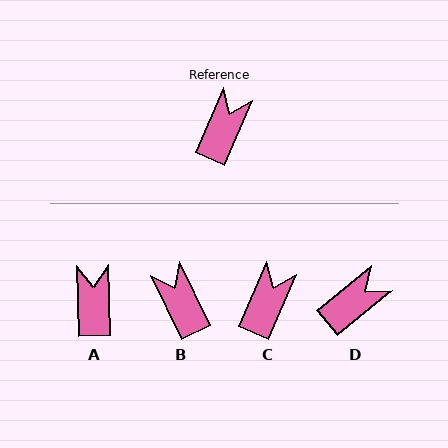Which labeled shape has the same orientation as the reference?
C.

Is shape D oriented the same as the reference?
No, it is off by about 27 degrees.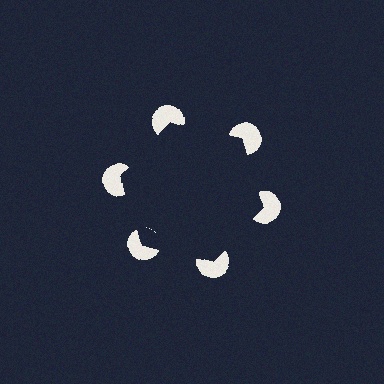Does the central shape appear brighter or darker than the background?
It typically appears slightly darker than the background, even though no actual brightness change is drawn.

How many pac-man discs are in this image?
There are 6 — one at each vertex of the illusory hexagon.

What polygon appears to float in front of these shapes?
An illusory hexagon — its edges are inferred from the aligned wedge cuts in the pac-man discs, not physically drawn.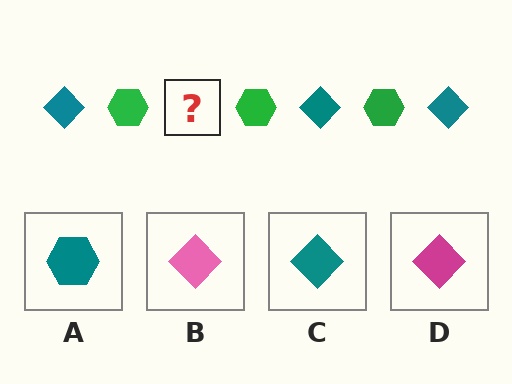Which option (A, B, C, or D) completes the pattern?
C.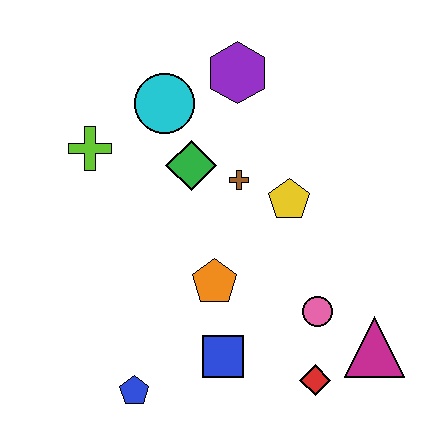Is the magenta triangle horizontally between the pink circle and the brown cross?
No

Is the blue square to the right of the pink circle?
No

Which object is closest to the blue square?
The orange pentagon is closest to the blue square.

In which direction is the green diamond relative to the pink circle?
The green diamond is above the pink circle.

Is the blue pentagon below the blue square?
Yes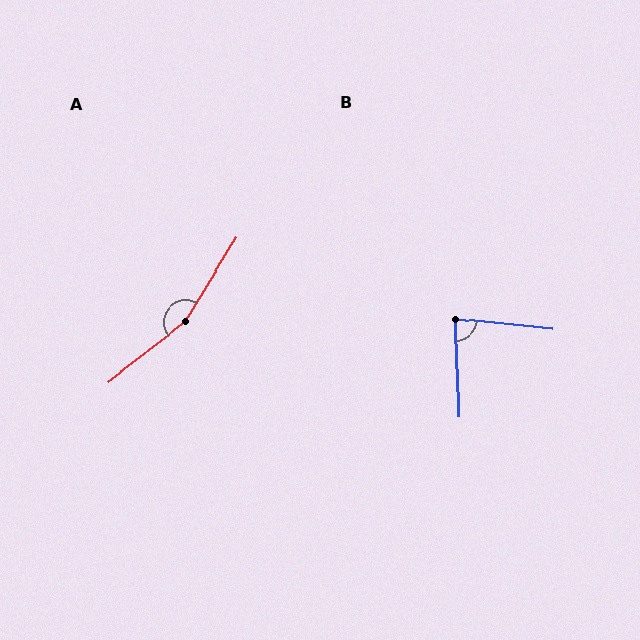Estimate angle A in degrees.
Approximately 160 degrees.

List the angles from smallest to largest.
B (82°), A (160°).